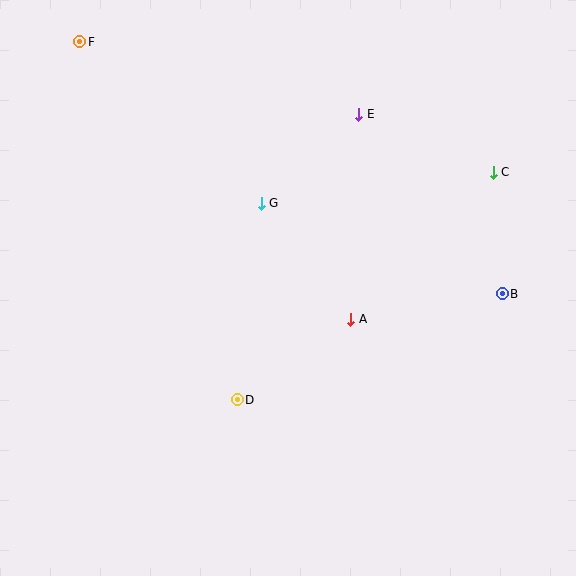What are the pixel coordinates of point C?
Point C is at (493, 172).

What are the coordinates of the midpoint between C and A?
The midpoint between C and A is at (422, 246).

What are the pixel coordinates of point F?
Point F is at (80, 42).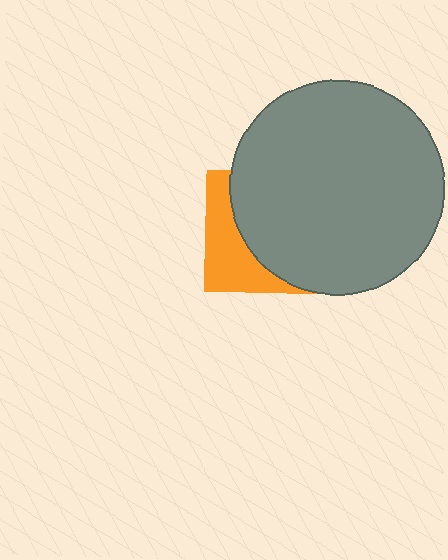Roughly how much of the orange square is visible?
A small part of it is visible (roughly 35%).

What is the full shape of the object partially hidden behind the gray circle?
The partially hidden object is an orange square.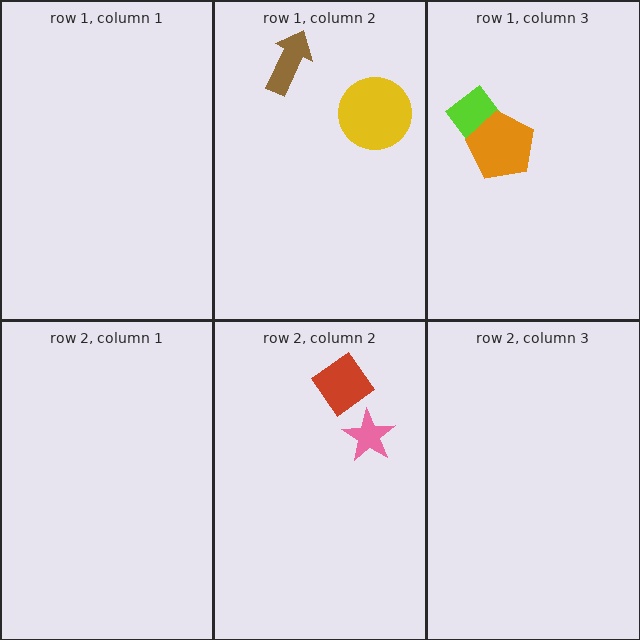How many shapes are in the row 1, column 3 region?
2.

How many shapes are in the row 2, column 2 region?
2.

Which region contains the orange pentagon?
The row 1, column 3 region.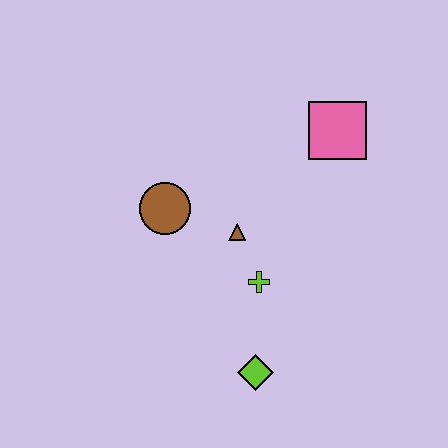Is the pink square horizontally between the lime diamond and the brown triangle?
No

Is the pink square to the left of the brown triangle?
No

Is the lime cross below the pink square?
Yes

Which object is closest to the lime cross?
The brown triangle is closest to the lime cross.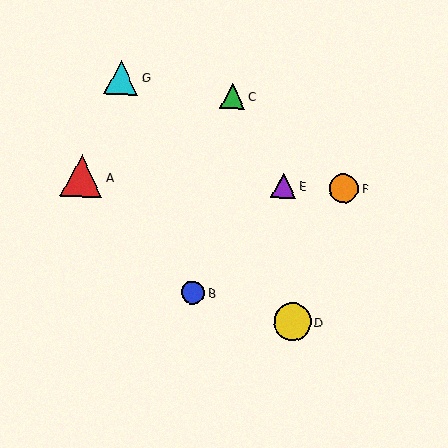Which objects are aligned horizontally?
Objects A, E, F are aligned horizontally.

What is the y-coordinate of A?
Object A is at y≈176.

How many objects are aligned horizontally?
3 objects (A, E, F) are aligned horizontally.